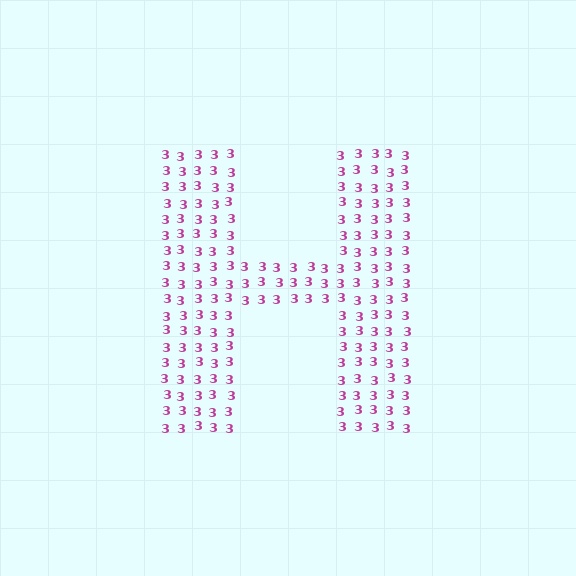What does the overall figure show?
The overall figure shows the letter H.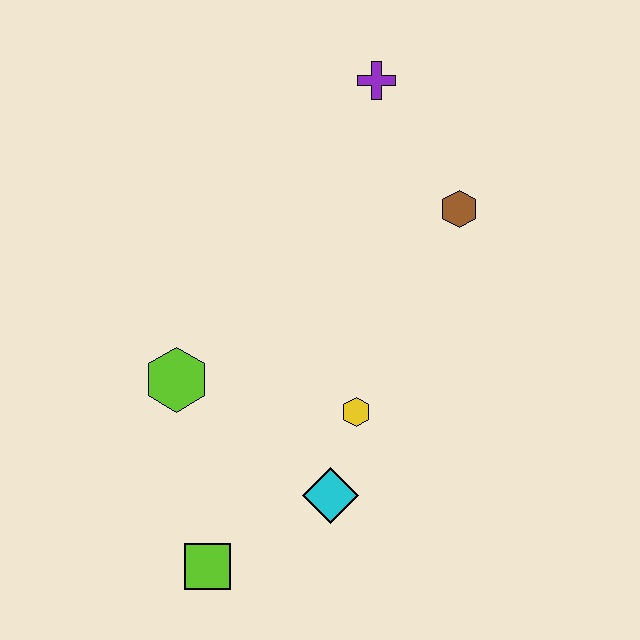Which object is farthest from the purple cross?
The lime square is farthest from the purple cross.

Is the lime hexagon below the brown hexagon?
Yes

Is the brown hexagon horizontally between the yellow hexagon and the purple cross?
No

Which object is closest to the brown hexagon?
The purple cross is closest to the brown hexagon.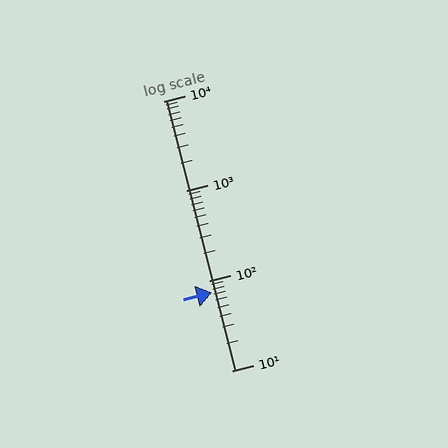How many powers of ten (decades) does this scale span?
The scale spans 3 decades, from 10 to 10000.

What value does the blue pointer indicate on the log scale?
The pointer indicates approximately 74.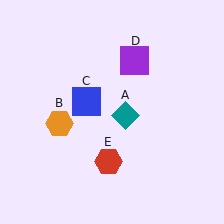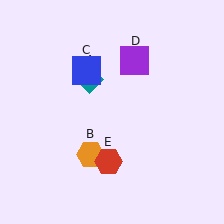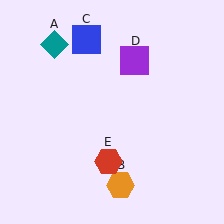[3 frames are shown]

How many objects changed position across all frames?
3 objects changed position: teal diamond (object A), orange hexagon (object B), blue square (object C).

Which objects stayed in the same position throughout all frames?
Purple square (object D) and red hexagon (object E) remained stationary.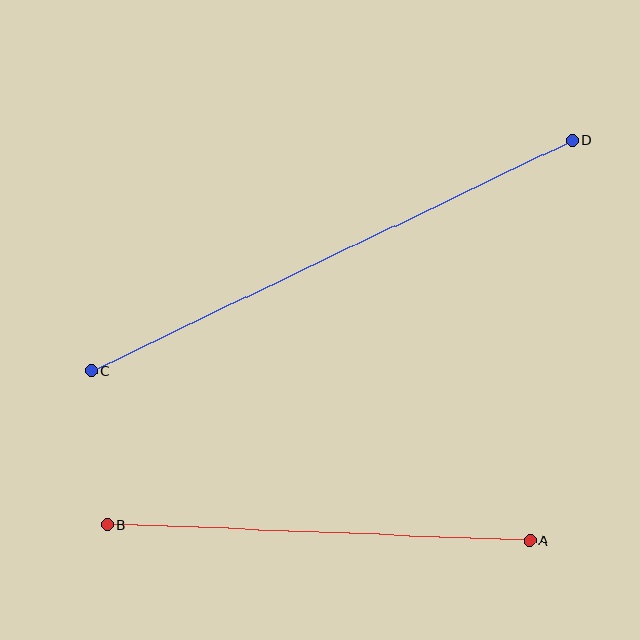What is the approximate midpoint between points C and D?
The midpoint is at approximately (332, 255) pixels.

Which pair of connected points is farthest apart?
Points C and D are farthest apart.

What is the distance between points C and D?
The distance is approximately 534 pixels.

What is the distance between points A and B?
The distance is approximately 423 pixels.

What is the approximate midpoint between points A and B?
The midpoint is at approximately (318, 533) pixels.